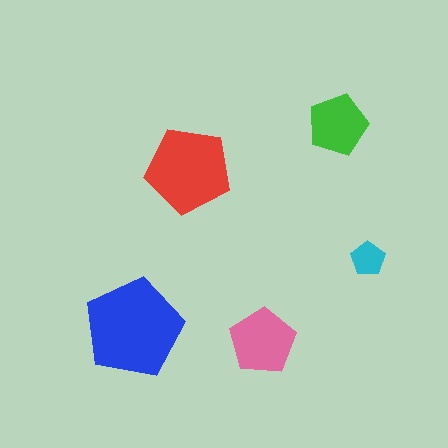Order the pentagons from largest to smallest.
the blue one, the red one, the pink one, the green one, the cyan one.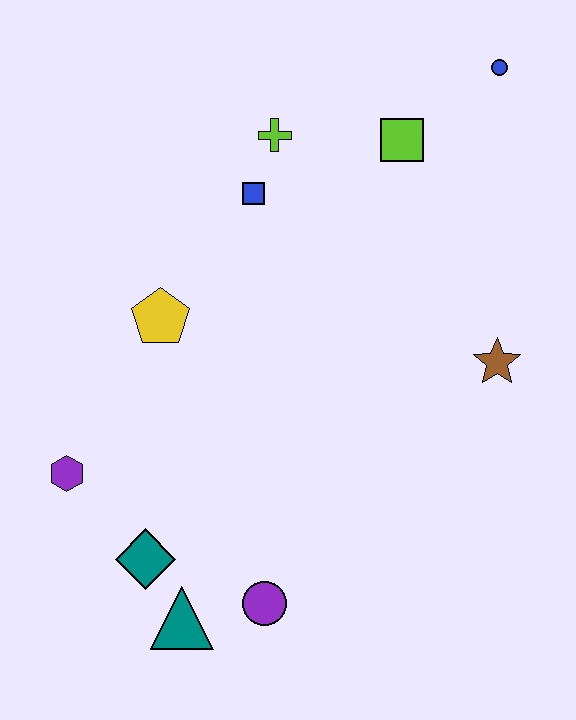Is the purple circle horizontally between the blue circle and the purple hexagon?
Yes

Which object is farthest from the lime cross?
The teal triangle is farthest from the lime cross.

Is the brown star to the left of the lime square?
No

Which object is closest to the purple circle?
The teal triangle is closest to the purple circle.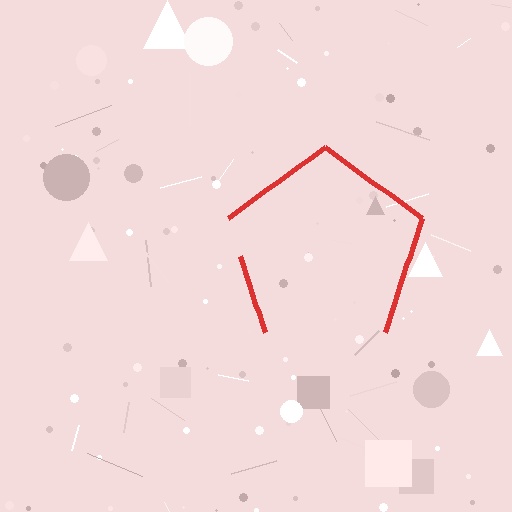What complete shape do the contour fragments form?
The contour fragments form a pentagon.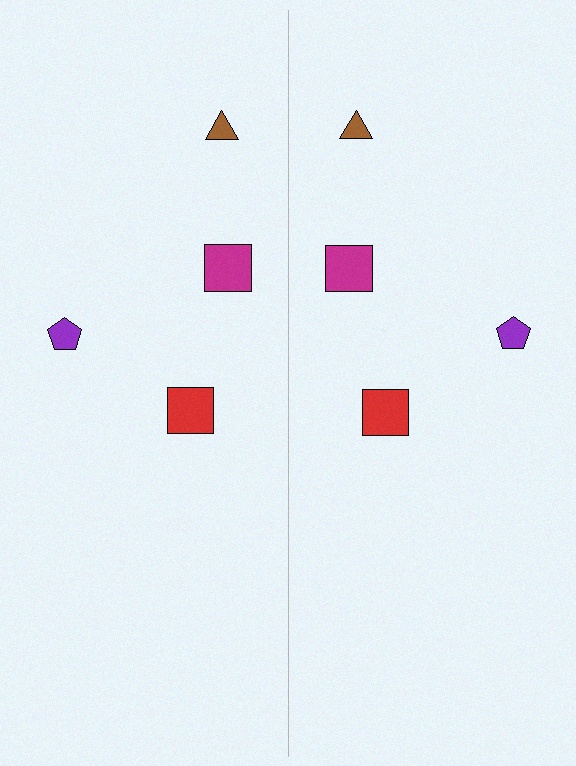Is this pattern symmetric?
Yes, this pattern has bilateral (reflection) symmetry.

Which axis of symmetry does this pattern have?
The pattern has a vertical axis of symmetry running through the center of the image.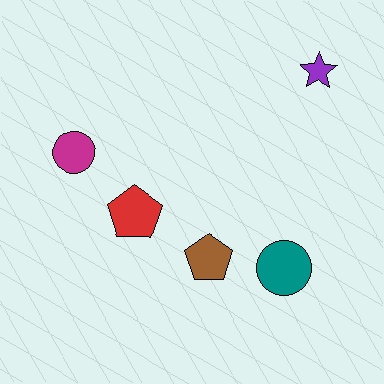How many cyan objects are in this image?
There are no cyan objects.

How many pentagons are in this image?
There are 2 pentagons.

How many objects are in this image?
There are 5 objects.